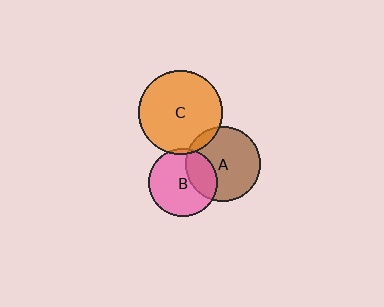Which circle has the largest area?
Circle C (orange).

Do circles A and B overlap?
Yes.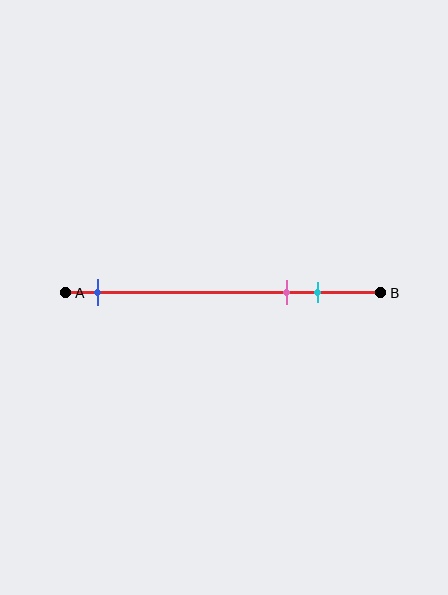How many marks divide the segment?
There are 3 marks dividing the segment.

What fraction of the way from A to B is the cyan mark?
The cyan mark is approximately 80% (0.8) of the way from A to B.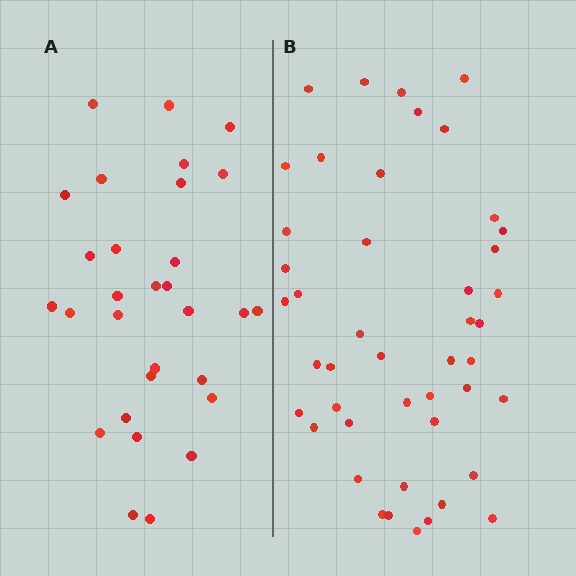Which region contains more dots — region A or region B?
Region B (the right region) has more dots.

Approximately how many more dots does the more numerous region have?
Region B has approximately 15 more dots than region A.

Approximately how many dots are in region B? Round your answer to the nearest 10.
About 40 dots. (The exact count is 45, which rounds to 40.)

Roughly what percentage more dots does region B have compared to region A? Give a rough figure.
About 50% more.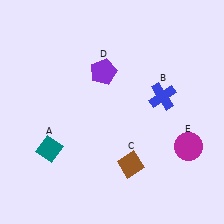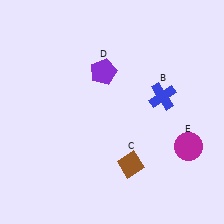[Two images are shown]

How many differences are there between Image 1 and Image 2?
There is 1 difference between the two images.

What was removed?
The teal diamond (A) was removed in Image 2.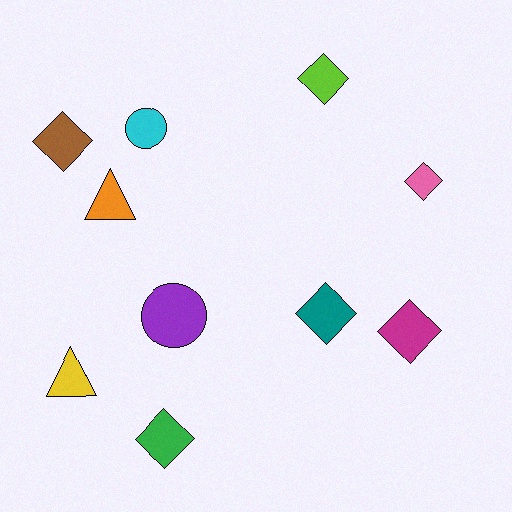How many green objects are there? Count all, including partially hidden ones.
There is 1 green object.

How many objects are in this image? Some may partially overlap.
There are 10 objects.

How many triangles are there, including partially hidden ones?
There are 2 triangles.